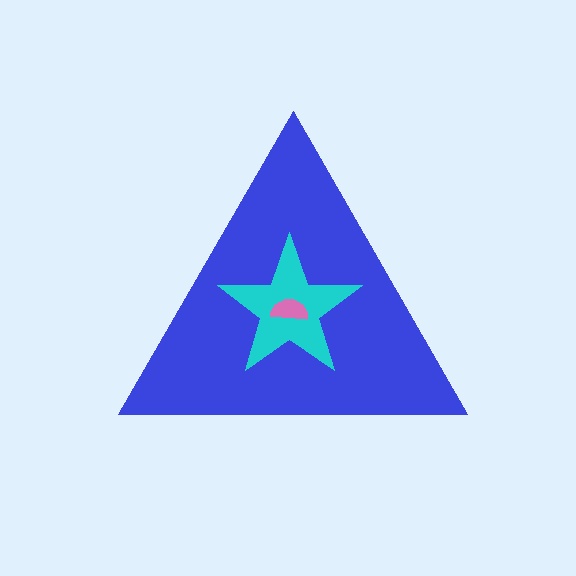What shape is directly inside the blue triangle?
The cyan star.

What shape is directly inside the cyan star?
The pink semicircle.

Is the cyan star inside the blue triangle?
Yes.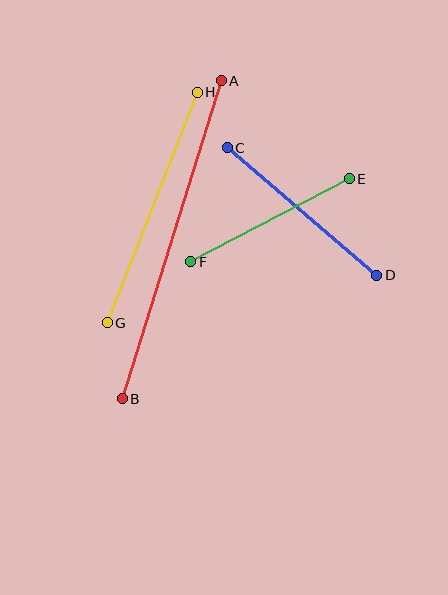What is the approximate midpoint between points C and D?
The midpoint is at approximately (302, 212) pixels.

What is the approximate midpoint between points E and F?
The midpoint is at approximately (270, 220) pixels.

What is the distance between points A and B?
The distance is approximately 333 pixels.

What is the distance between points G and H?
The distance is approximately 248 pixels.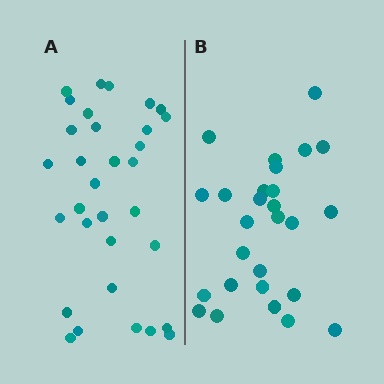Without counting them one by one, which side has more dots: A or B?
Region A (the left region) has more dots.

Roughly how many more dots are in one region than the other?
Region A has about 5 more dots than region B.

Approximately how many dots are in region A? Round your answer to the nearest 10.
About 30 dots. (The exact count is 32, which rounds to 30.)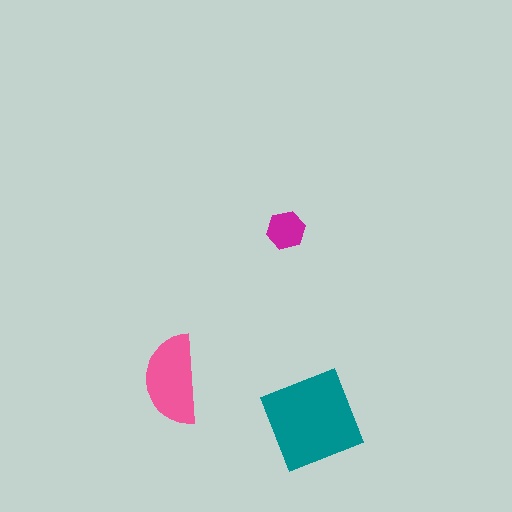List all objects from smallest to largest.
The magenta hexagon, the pink semicircle, the teal diamond.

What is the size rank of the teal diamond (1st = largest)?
1st.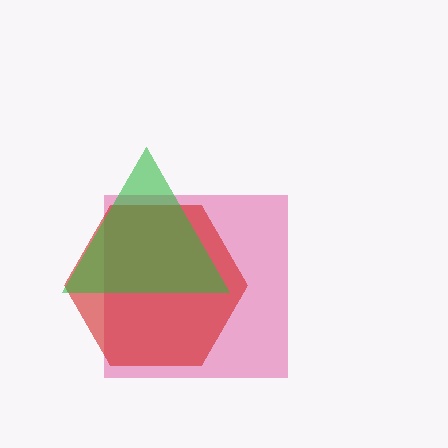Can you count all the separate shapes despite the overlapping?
Yes, there are 3 separate shapes.